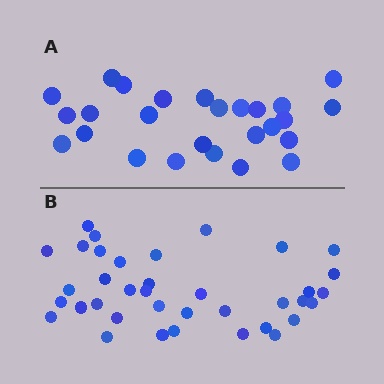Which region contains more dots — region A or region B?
Region B (the bottom region) has more dots.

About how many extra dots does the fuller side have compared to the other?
Region B has roughly 12 or so more dots than region A.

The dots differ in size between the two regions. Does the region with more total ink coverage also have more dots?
No. Region A has more total ink coverage because its dots are larger, but region B actually contains more individual dots. Total area can be misleading — the number of items is what matters here.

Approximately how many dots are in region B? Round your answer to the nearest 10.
About 40 dots. (The exact count is 37, which rounds to 40.)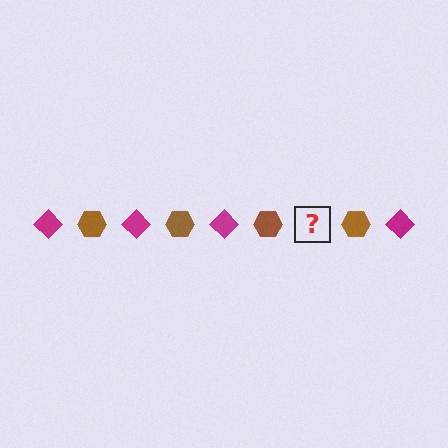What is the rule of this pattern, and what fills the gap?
The rule is that the pattern alternates between magenta diamond and brown hexagon. The gap should be filled with a magenta diamond.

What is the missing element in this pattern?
The missing element is a magenta diamond.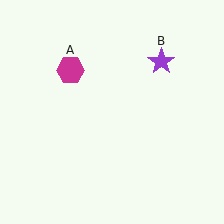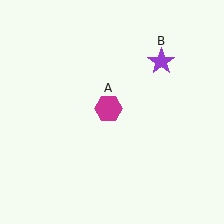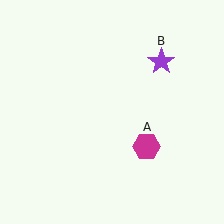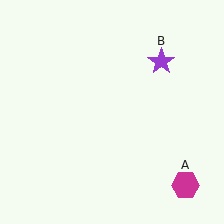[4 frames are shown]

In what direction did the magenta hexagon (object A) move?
The magenta hexagon (object A) moved down and to the right.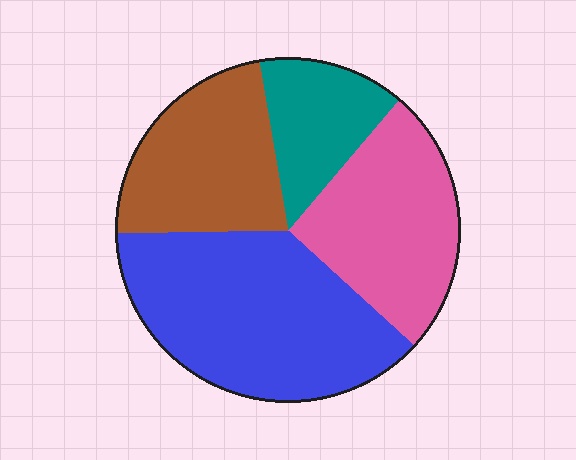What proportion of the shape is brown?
Brown covers roughly 25% of the shape.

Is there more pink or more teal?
Pink.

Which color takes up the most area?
Blue, at roughly 40%.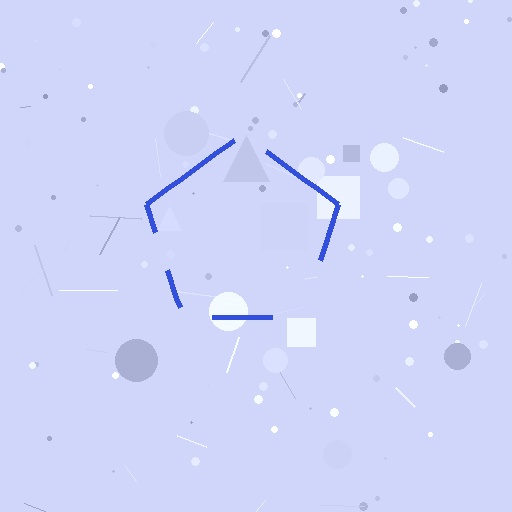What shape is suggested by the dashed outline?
The dashed outline suggests a pentagon.